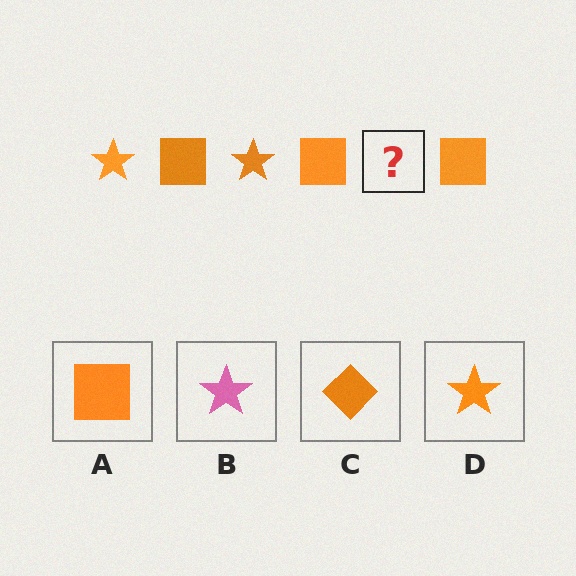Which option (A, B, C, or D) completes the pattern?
D.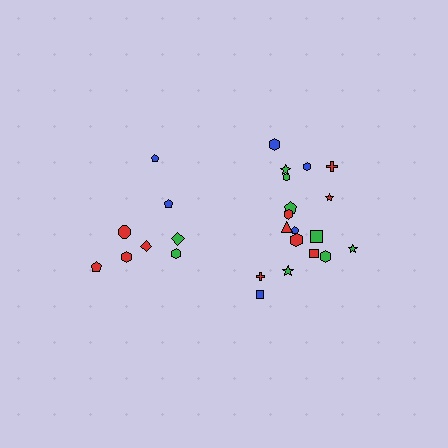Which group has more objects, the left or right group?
The right group.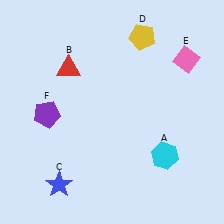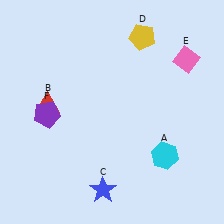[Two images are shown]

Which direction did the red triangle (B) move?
The red triangle (B) moved down.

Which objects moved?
The objects that moved are: the red triangle (B), the blue star (C).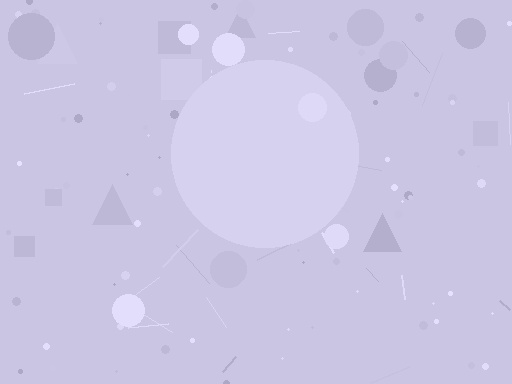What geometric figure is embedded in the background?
A circle is embedded in the background.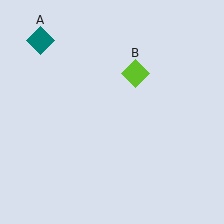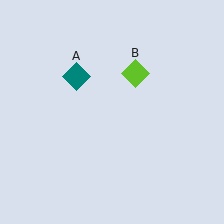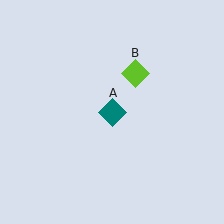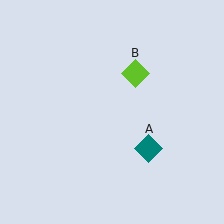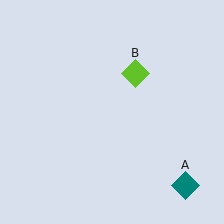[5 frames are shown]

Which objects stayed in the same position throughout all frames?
Lime diamond (object B) remained stationary.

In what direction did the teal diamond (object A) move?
The teal diamond (object A) moved down and to the right.